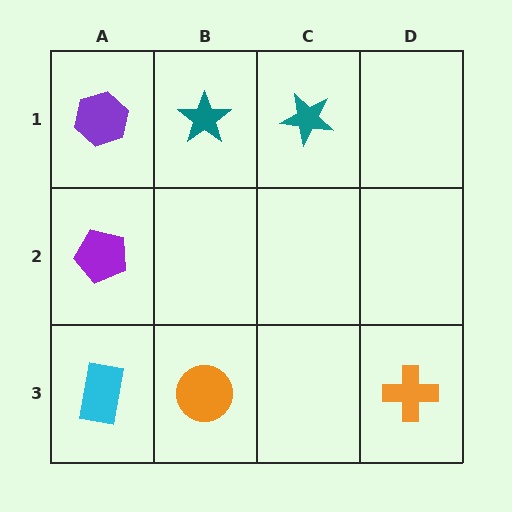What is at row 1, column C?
A teal star.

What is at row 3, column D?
An orange cross.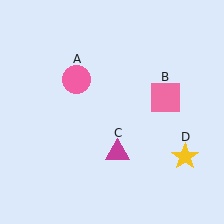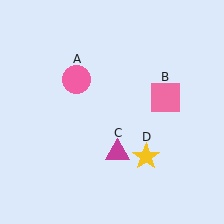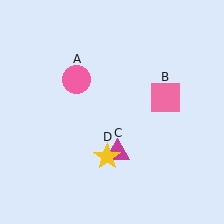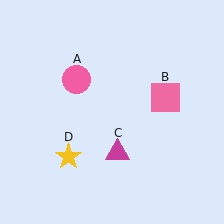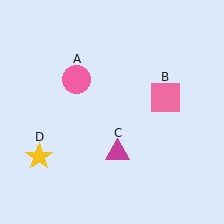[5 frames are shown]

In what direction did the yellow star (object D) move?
The yellow star (object D) moved left.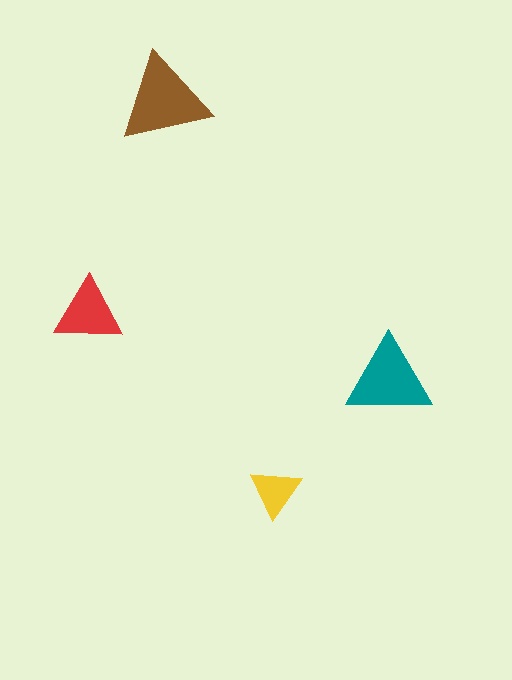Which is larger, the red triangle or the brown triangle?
The brown one.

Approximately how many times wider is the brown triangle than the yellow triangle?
About 2 times wider.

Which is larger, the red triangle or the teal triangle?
The teal one.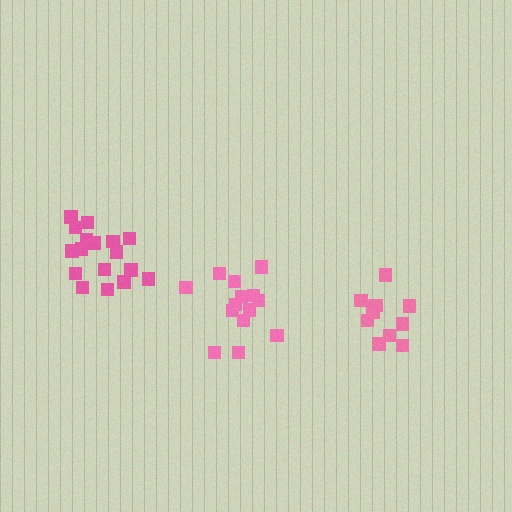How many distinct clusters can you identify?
There are 3 distinct clusters.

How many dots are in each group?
Group 1: 17 dots, Group 2: 14 dots, Group 3: 11 dots (42 total).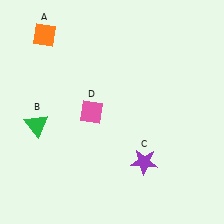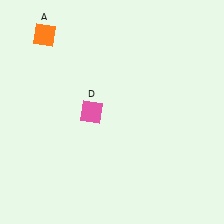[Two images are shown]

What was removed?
The green triangle (B), the purple star (C) were removed in Image 2.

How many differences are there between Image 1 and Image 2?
There are 2 differences between the two images.